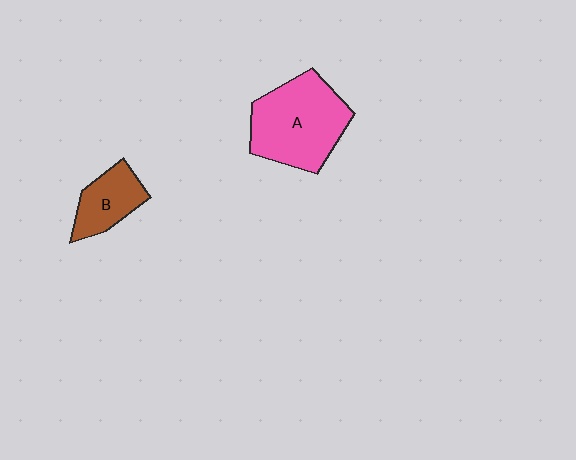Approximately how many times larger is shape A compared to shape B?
Approximately 2.0 times.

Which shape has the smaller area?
Shape B (brown).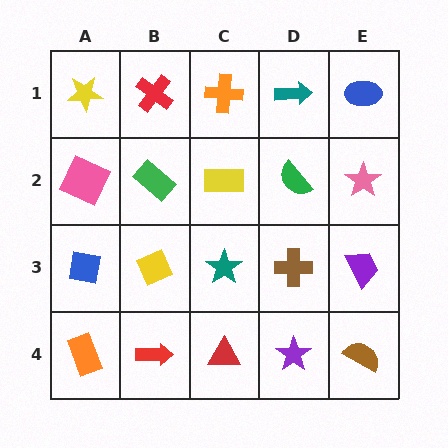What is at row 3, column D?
A brown cross.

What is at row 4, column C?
A red triangle.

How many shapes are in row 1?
5 shapes.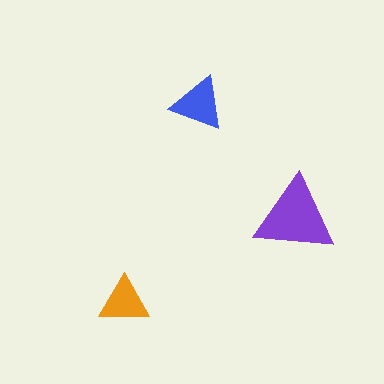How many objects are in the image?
There are 3 objects in the image.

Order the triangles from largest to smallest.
the purple one, the blue one, the orange one.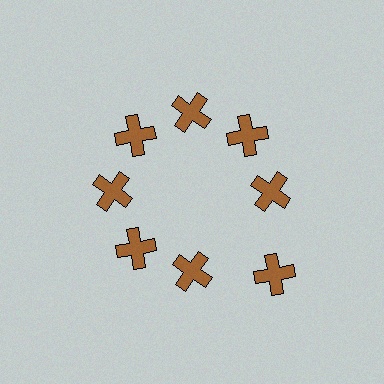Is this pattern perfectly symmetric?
No. The 8 brown crosses are arranged in a ring, but one element near the 4 o'clock position is pushed outward from the center, breaking the 8-fold rotational symmetry.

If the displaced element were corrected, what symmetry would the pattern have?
It would have 8-fold rotational symmetry — the pattern would map onto itself every 45 degrees.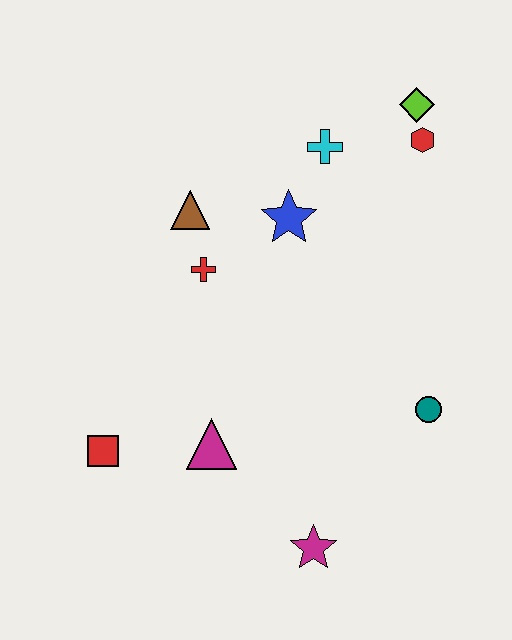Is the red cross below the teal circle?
No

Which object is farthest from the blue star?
The magenta star is farthest from the blue star.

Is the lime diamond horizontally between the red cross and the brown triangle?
No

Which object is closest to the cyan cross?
The blue star is closest to the cyan cross.